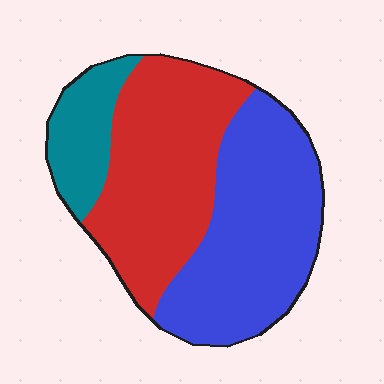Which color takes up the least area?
Teal, at roughly 15%.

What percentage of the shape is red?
Red takes up about two fifths (2/5) of the shape.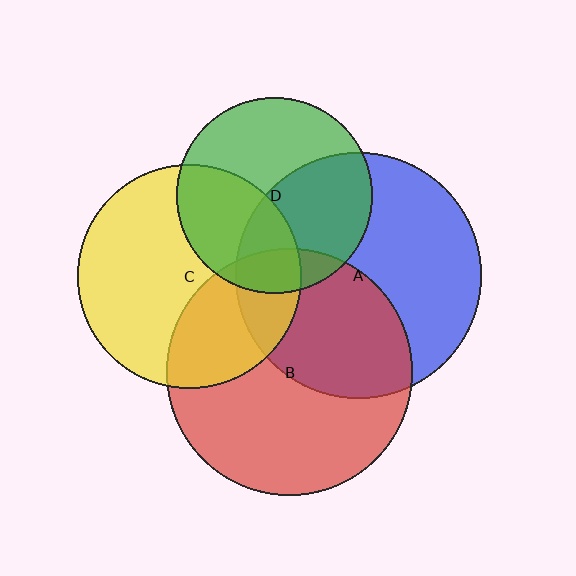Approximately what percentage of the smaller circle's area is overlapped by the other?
Approximately 35%.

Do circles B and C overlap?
Yes.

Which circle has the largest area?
Circle B (red).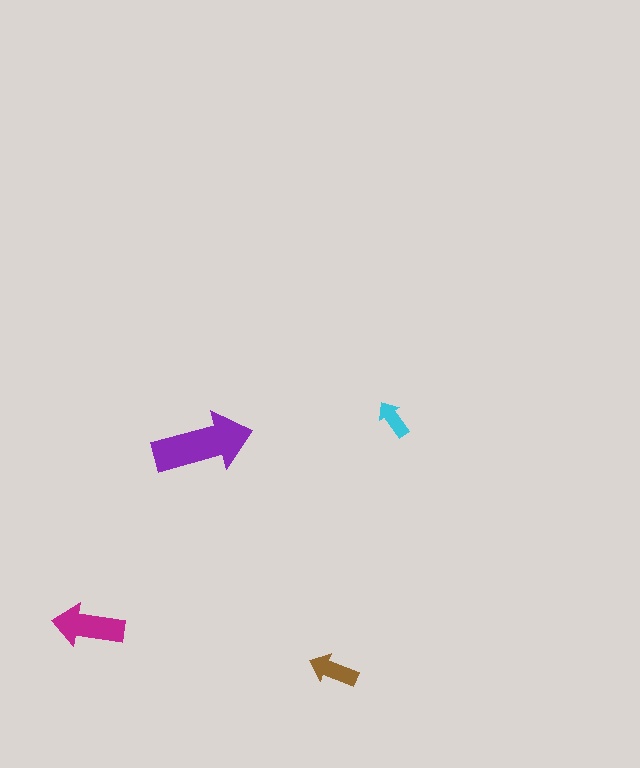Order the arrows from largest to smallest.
the purple one, the magenta one, the brown one, the cyan one.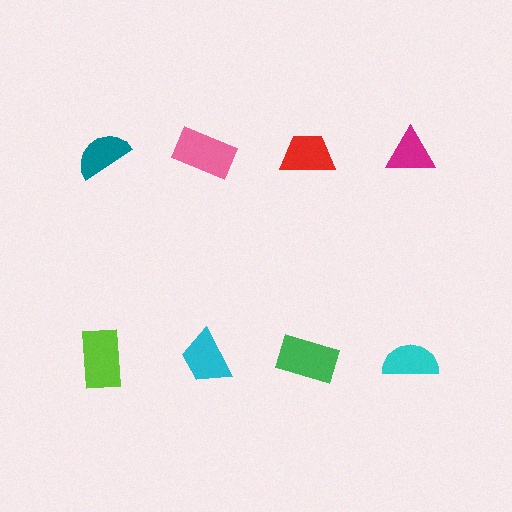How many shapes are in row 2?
4 shapes.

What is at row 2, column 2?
A cyan trapezoid.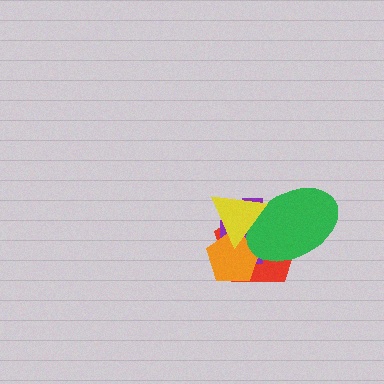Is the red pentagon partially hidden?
Yes, it is partially covered by another shape.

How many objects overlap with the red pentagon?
4 objects overlap with the red pentagon.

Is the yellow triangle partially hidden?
No, no other shape covers it.